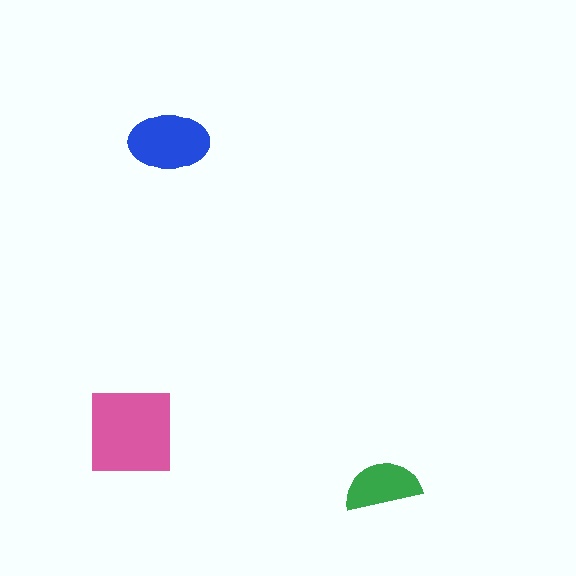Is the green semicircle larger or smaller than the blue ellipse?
Smaller.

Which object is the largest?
The pink square.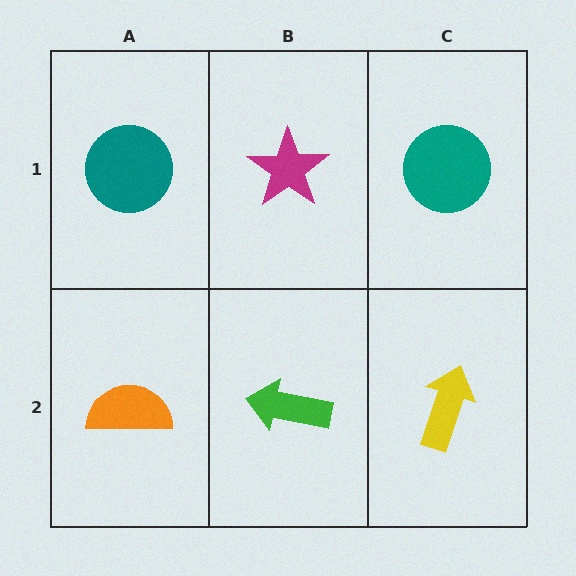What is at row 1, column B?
A magenta star.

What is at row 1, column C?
A teal circle.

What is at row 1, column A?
A teal circle.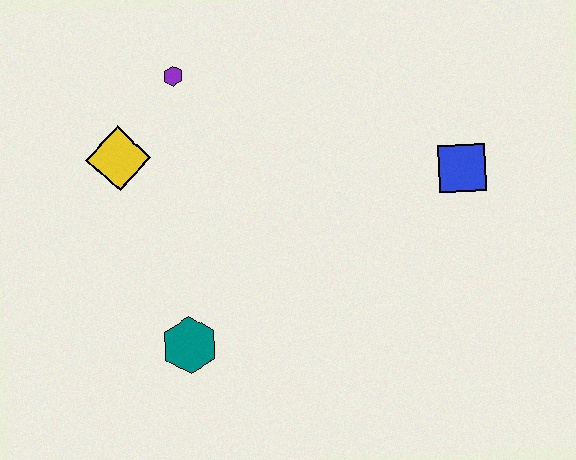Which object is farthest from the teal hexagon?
The blue square is farthest from the teal hexagon.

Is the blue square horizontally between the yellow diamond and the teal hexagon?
No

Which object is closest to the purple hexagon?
The yellow diamond is closest to the purple hexagon.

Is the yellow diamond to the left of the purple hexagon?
Yes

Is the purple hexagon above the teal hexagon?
Yes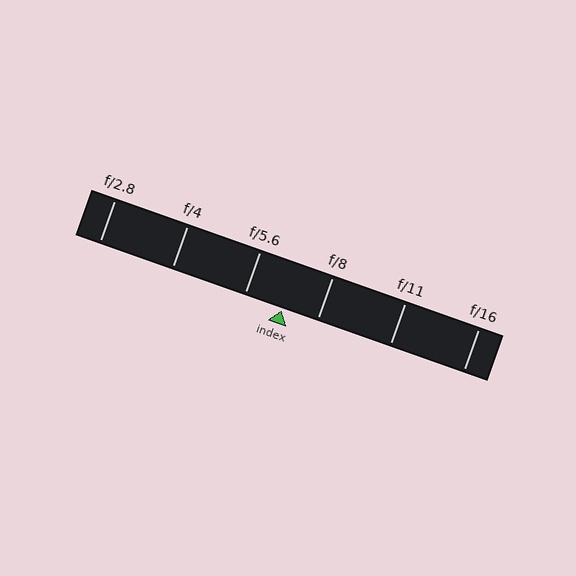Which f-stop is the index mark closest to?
The index mark is closest to f/8.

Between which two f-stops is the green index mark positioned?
The index mark is between f/5.6 and f/8.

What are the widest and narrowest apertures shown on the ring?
The widest aperture shown is f/2.8 and the narrowest is f/16.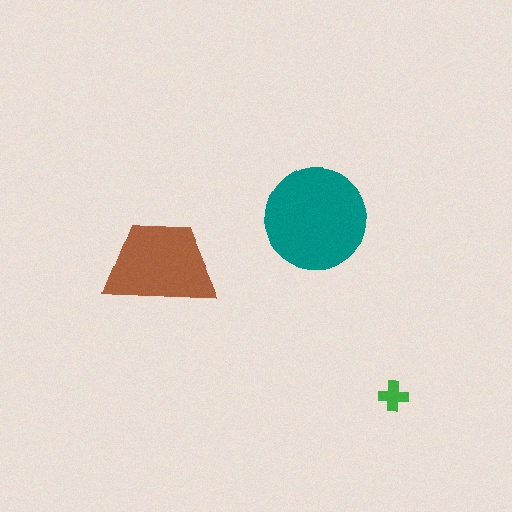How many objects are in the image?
There are 3 objects in the image.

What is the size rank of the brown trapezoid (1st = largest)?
2nd.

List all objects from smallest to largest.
The green cross, the brown trapezoid, the teal circle.